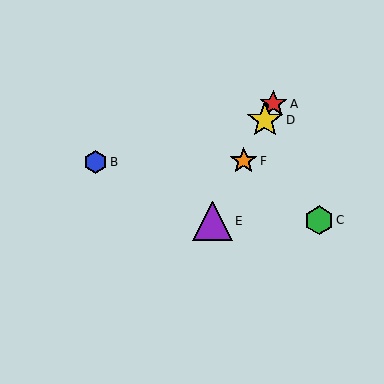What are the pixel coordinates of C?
Object C is at (319, 220).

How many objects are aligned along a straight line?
4 objects (A, D, E, F) are aligned along a straight line.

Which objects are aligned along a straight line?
Objects A, D, E, F are aligned along a straight line.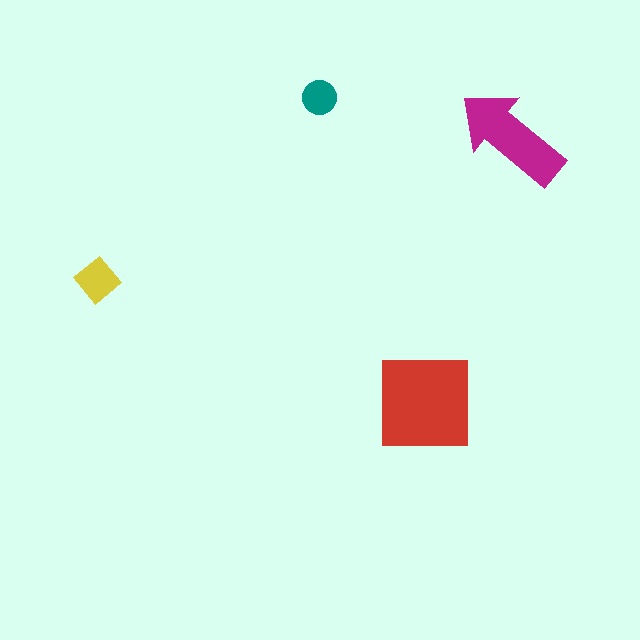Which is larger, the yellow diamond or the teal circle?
The yellow diamond.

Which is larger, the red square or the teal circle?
The red square.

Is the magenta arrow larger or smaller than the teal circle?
Larger.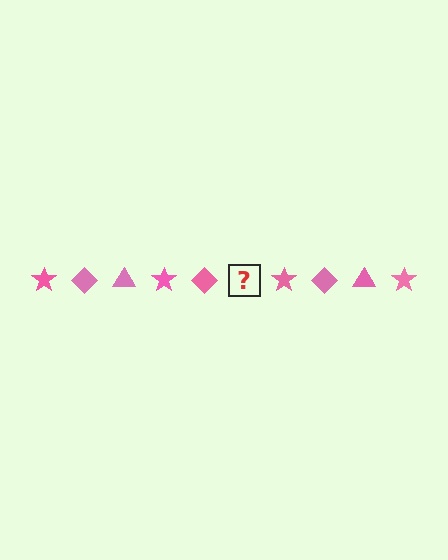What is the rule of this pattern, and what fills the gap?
The rule is that the pattern cycles through star, diamond, triangle shapes in pink. The gap should be filled with a pink triangle.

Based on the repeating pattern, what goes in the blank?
The blank should be a pink triangle.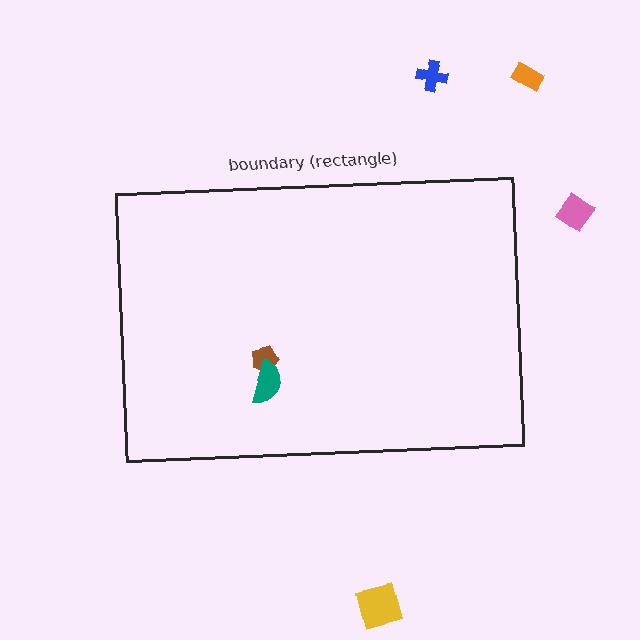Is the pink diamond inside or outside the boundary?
Outside.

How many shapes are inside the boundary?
2 inside, 4 outside.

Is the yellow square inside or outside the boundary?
Outside.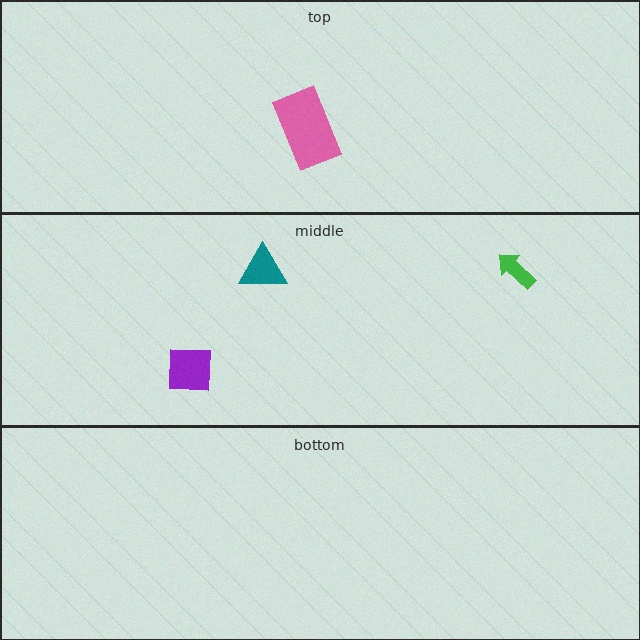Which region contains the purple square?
The middle region.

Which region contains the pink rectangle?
The top region.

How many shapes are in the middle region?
3.